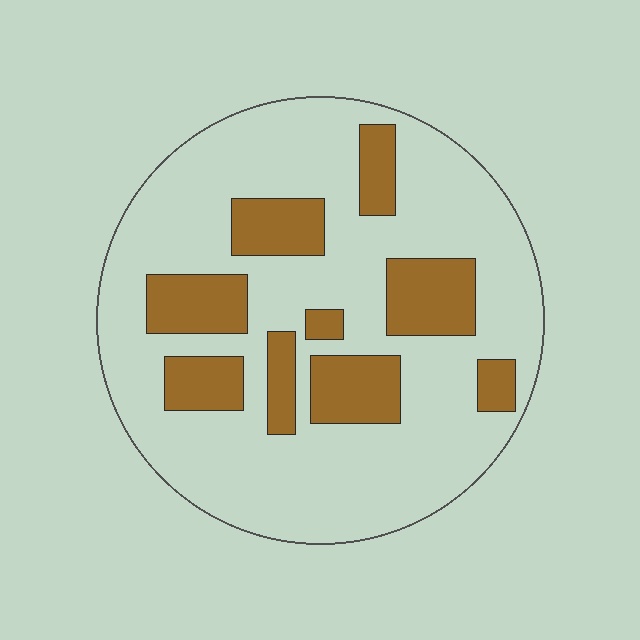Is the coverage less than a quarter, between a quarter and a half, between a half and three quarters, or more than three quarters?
Less than a quarter.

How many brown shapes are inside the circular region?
9.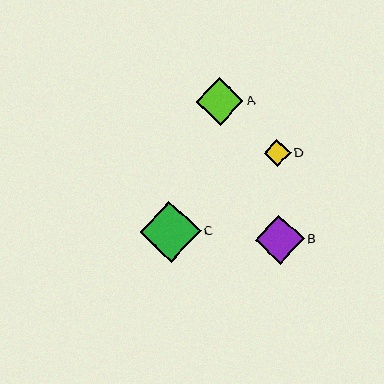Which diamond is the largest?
Diamond C is the largest with a size of approximately 61 pixels.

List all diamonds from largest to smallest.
From largest to smallest: C, B, A, D.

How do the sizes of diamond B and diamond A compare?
Diamond B and diamond A are approximately the same size.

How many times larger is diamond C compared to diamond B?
Diamond C is approximately 1.3 times the size of diamond B.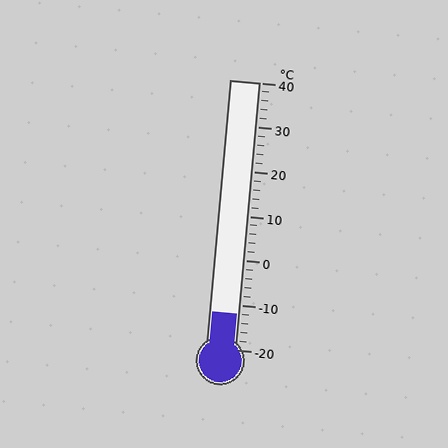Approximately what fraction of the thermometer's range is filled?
The thermometer is filled to approximately 15% of its range.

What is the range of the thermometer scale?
The thermometer scale ranges from -20°C to 40°C.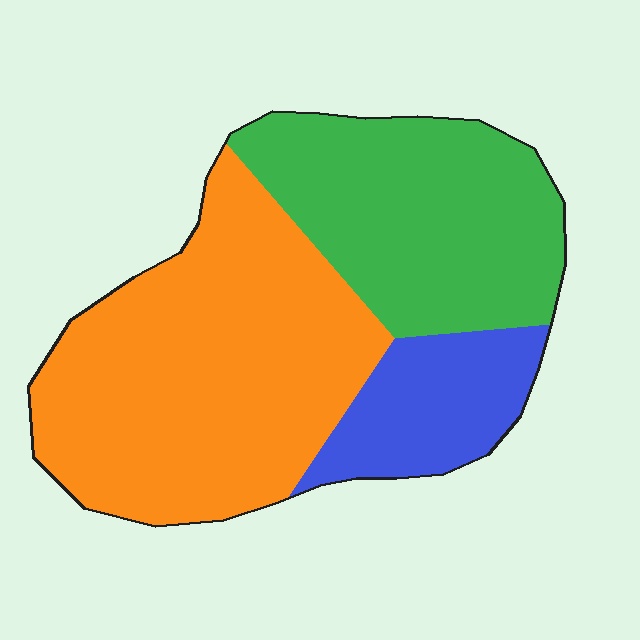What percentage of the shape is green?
Green covers about 35% of the shape.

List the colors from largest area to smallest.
From largest to smallest: orange, green, blue.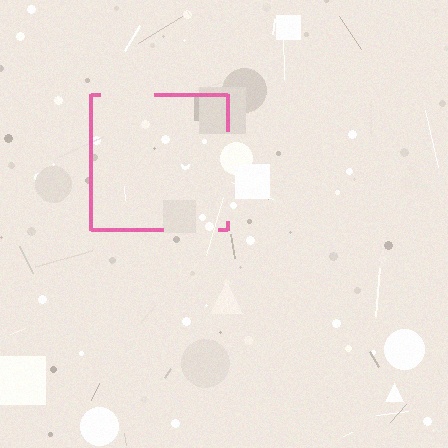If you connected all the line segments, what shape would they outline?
They would outline a square.